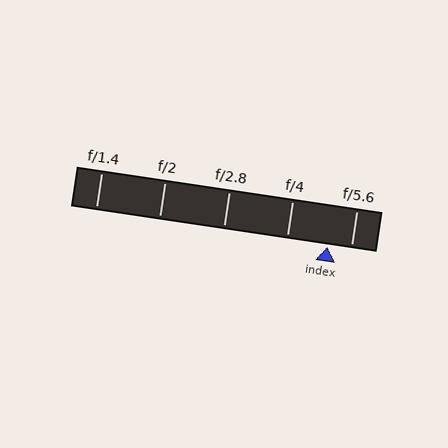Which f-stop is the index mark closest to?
The index mark is closest to f/5.6.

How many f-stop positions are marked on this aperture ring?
There are 5 f-stop positions marked.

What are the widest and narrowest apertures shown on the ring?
The widest aperture shown is f/1.4 and the narrowest is f/5.6.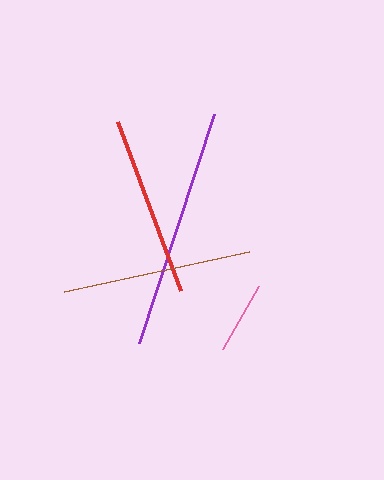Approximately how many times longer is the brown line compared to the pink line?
The brown line is approximately 2.6 times the length of the pink line.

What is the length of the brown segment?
The brown segment is approximately 189 pixels long.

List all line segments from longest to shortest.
From longest to shortest: purple, brown, red, pink.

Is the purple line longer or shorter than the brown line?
The purple line is longer than the brown line.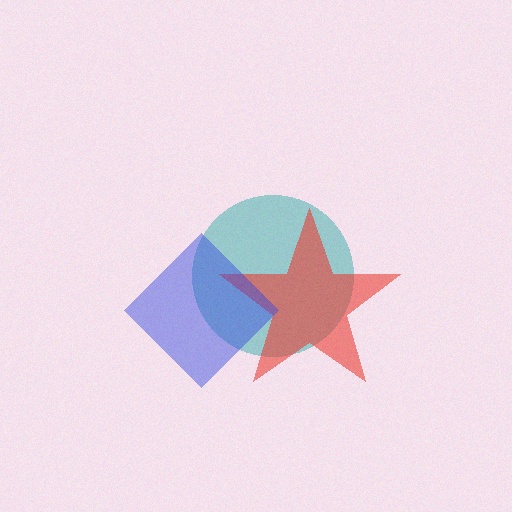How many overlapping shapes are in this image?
There are 3 overlapping shapes in the image.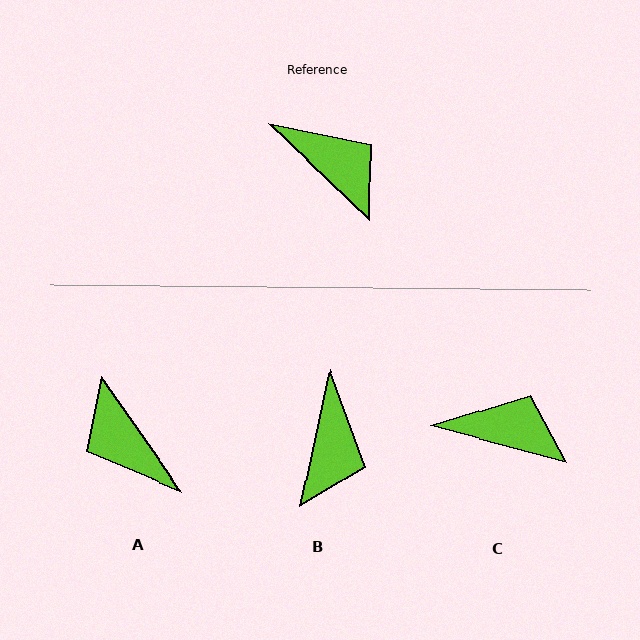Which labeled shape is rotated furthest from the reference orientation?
A, about 169 degrees away.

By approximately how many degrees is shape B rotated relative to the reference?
Approximately 58 degrees clockwise.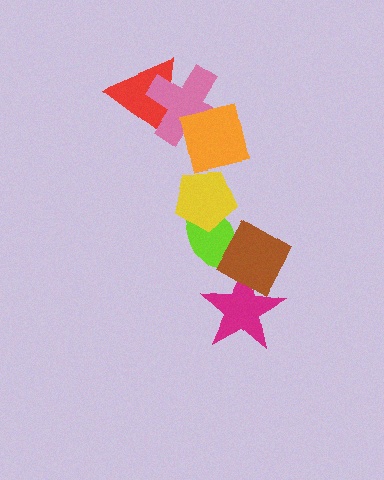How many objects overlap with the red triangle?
1 object overlaps with the red triangle.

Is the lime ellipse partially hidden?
Yes, it is partially covered by another shape.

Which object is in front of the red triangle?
The pink cross is in front of the red triangle.